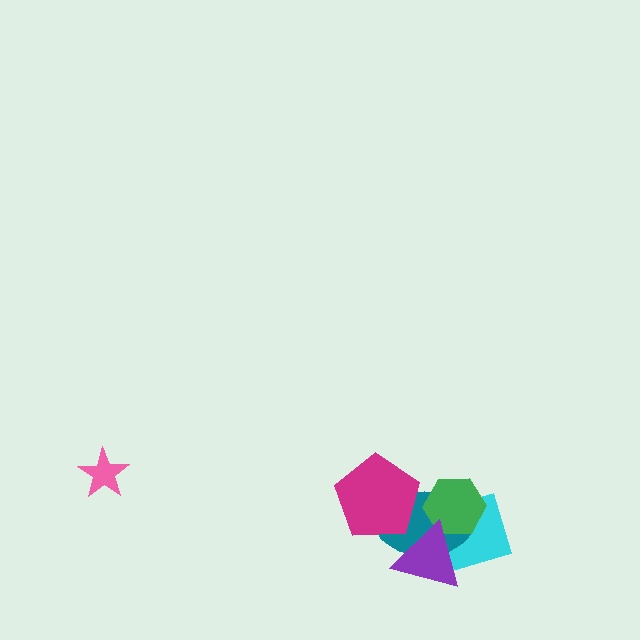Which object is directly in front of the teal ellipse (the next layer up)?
The green hexagon is directly in front of the teal ellipse.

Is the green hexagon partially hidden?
Yes, it is partially covered by another shape.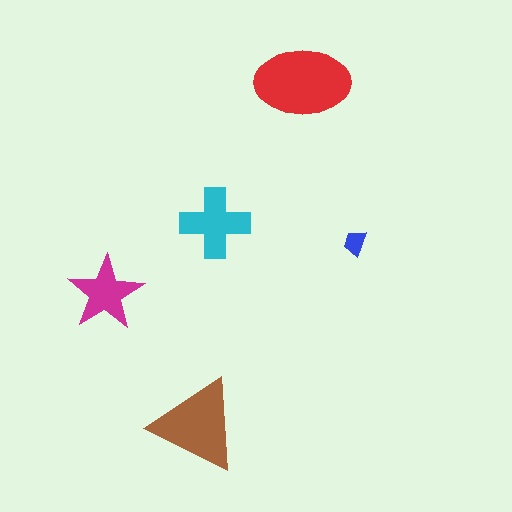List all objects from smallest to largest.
The blue trapezoid, the magenta star, the cyan cross, the brown triangle, the red ellipse.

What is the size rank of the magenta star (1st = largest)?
4th.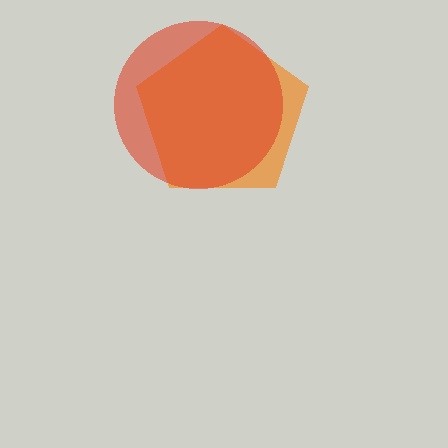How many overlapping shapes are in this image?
There are 2 overlapping shapes in the image.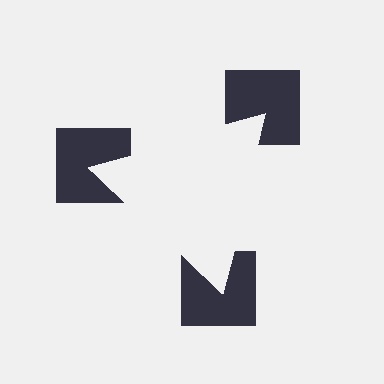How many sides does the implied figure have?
3 sides.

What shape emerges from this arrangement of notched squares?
An illusory triangle — its edges are inferred from the aligned wedge cuts in the notched squares, not physically drawn.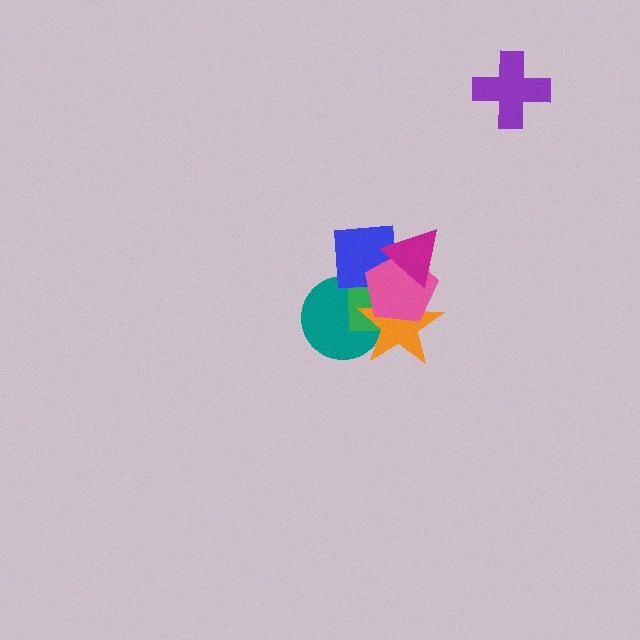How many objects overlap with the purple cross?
0 objects overlap with the purple cross.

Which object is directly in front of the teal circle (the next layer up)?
The green square is directly in front of the teal circle.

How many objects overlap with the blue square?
5 objects overlap with the blue square.